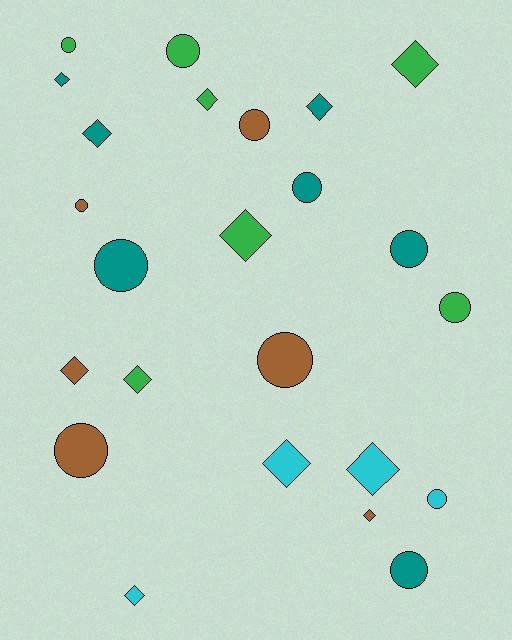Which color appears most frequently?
Teal, with 7 objects.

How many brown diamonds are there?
There are 2 brown diamonds.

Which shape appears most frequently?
Circle, with 12 objects.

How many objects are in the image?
There are 24 objects.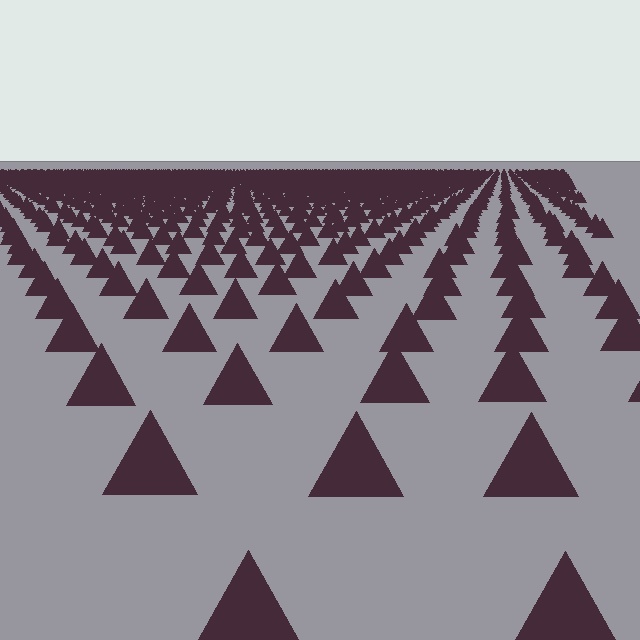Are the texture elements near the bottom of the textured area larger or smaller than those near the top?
Larger. Near the bottom, elements are closer to the viewer and appear at a bigger on-screen size.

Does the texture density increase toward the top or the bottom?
Density increases toward the top.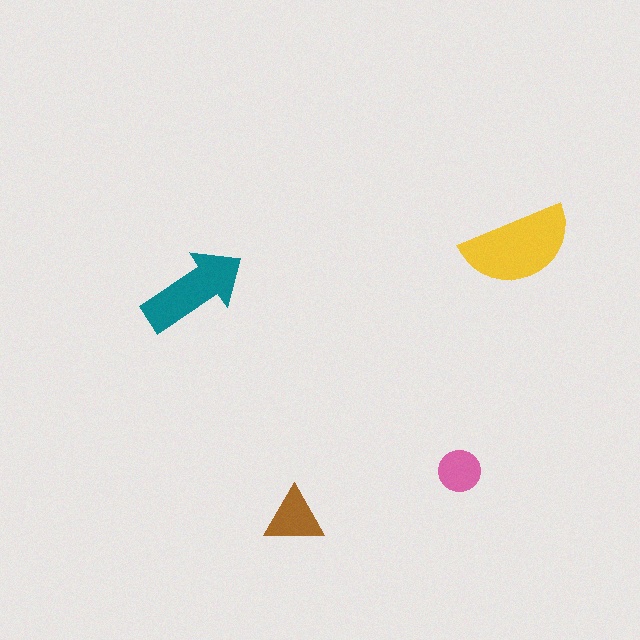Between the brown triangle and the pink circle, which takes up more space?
The brown triangle.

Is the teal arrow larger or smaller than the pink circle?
Larger.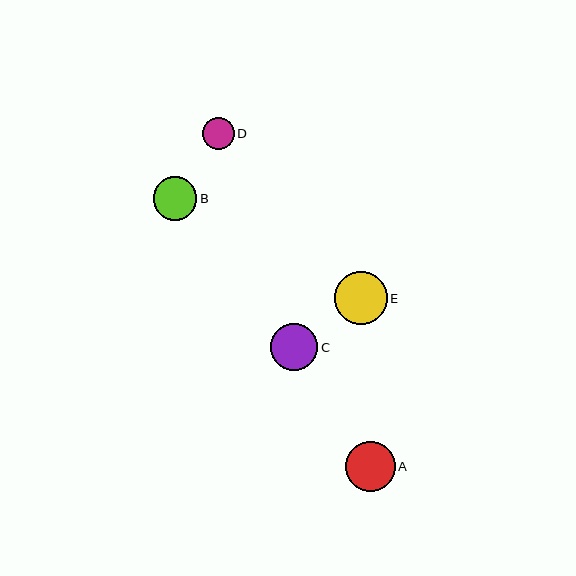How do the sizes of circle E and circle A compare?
Circle E and circle A are approximately the same size.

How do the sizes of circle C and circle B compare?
Circle C and circle B are approximately the same size.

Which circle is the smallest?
Circle D is the smallest with a size of approximately 32 pixels.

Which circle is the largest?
Circle E is the largest with a size of approximately 53 pixels.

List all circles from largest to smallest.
From largest to smallest: E, A, C, B, D.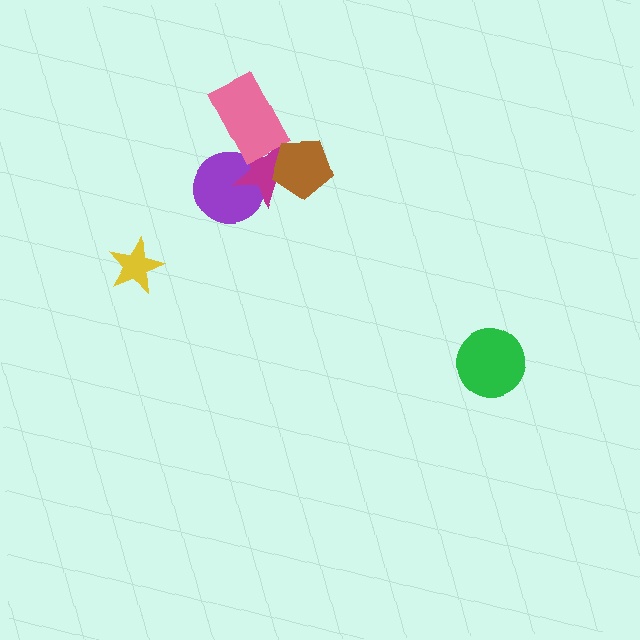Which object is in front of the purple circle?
The magenta star is in front of the purple circle.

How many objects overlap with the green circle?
0 objects overlap with the green circle.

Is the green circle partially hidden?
No, no other shape covers it.